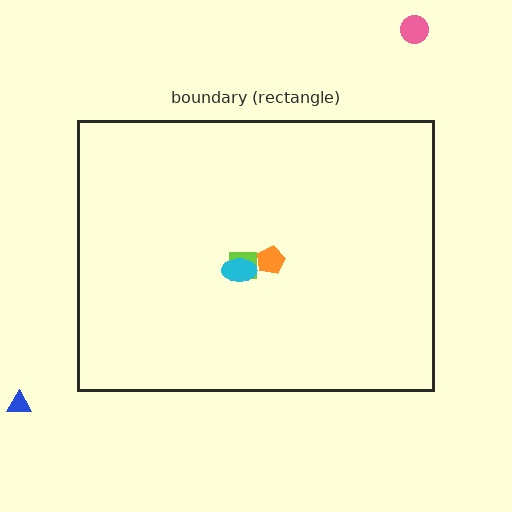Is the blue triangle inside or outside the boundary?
Outside.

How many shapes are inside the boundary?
3 inside, 2 outside.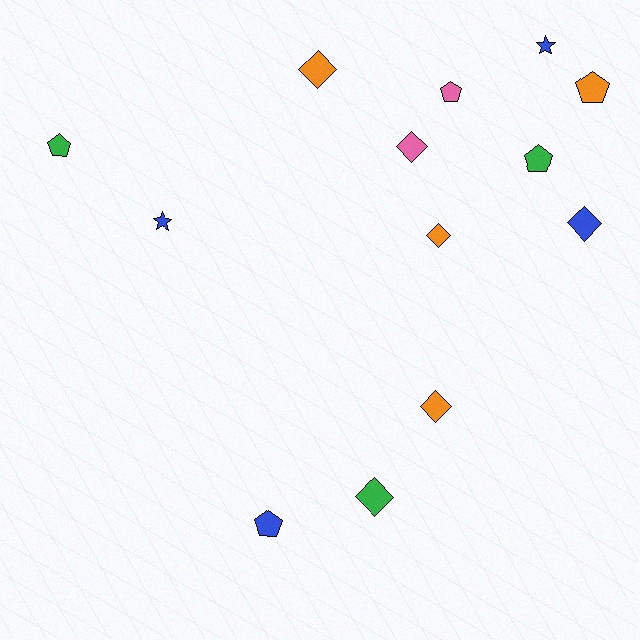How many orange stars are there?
There are no orange stars.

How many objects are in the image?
There are 13 objects.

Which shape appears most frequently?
Diamond, with 6 objects.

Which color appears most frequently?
Orange, with 4 objects.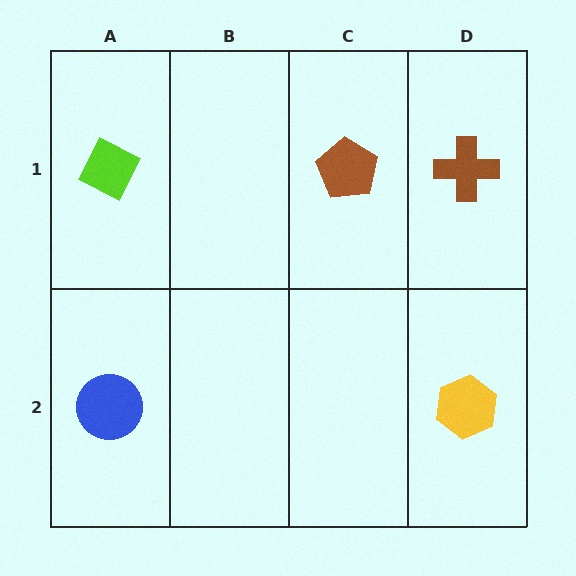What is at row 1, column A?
A lime diamond.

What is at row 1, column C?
A brown pentagon.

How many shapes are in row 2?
2 shapes.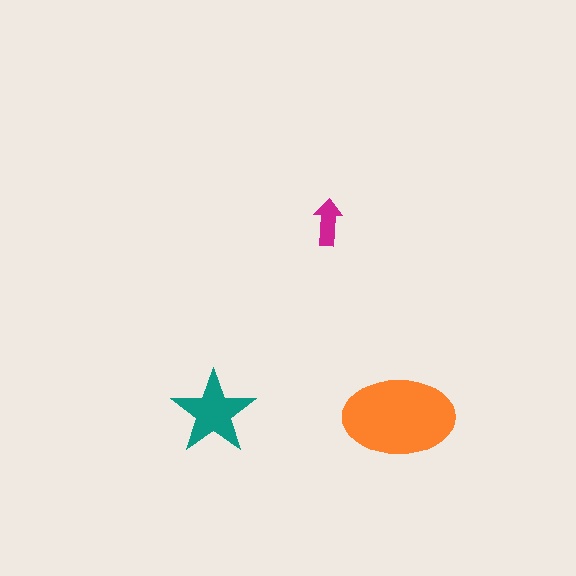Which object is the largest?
The orange ellipse.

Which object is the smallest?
The magenta arrow.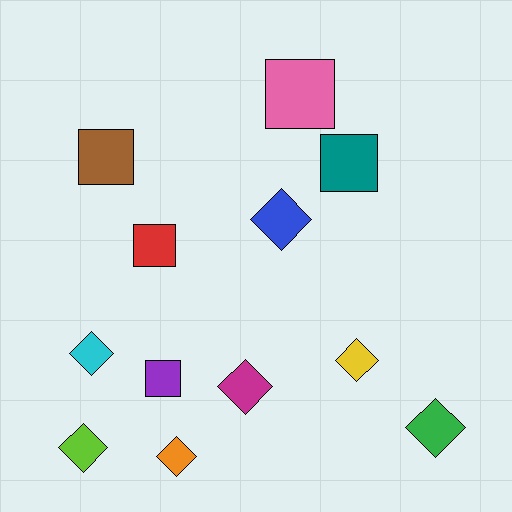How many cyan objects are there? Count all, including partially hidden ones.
There is 1 cyan object.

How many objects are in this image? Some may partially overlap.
There are 12 objects.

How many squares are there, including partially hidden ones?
There are 5 squares.